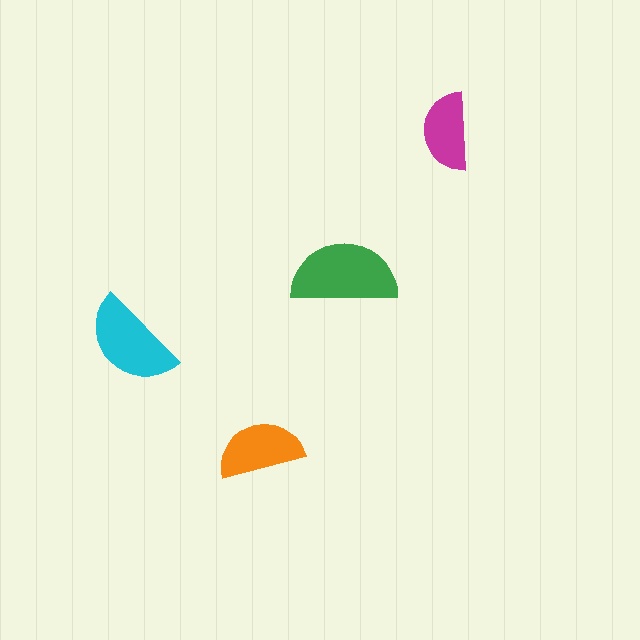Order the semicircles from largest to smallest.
the green one, the cyan one, the orange one, the magenta one.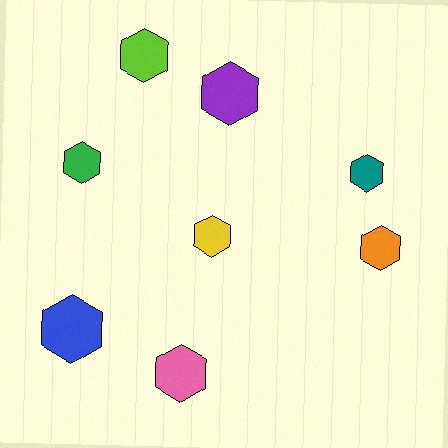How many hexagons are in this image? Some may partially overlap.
There are 8 hexagons.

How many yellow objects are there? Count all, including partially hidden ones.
There is 1 yellow object.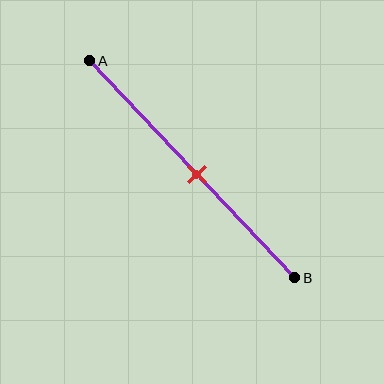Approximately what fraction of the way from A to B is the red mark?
The red mark is approximately 50% of the way from A to B.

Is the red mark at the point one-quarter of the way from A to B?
No, the mark is at about 50% from A, not at the 25% one-quarter point.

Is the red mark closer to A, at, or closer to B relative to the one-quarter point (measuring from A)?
The red mark is closer to point B than the one-quarter point of segment AB.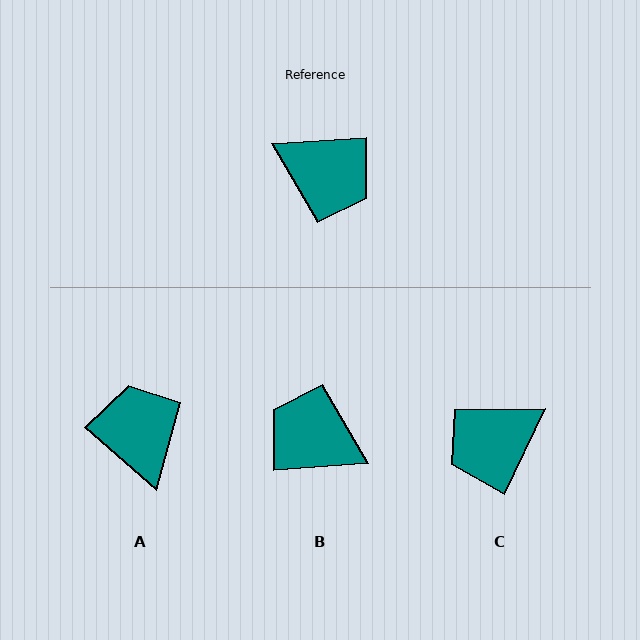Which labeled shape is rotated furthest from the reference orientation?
B, about 180 degrees away.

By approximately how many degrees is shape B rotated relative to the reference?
Approximately 180 degrees counter-clockwise.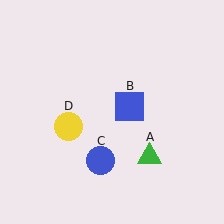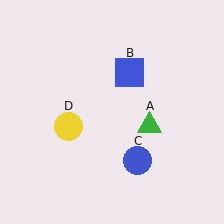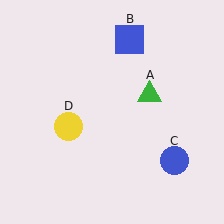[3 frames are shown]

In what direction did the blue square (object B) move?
The blue square (object B) moved up.